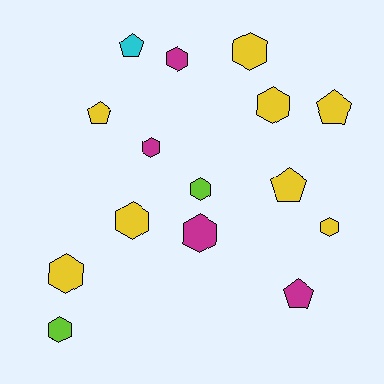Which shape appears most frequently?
Hexagon, with 10 objects.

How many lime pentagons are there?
There are no lime pentagons.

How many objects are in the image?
There are 15 objects.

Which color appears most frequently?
Yellow, with 8 objects.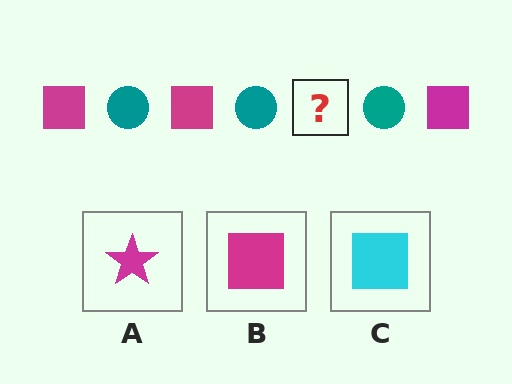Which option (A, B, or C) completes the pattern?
B.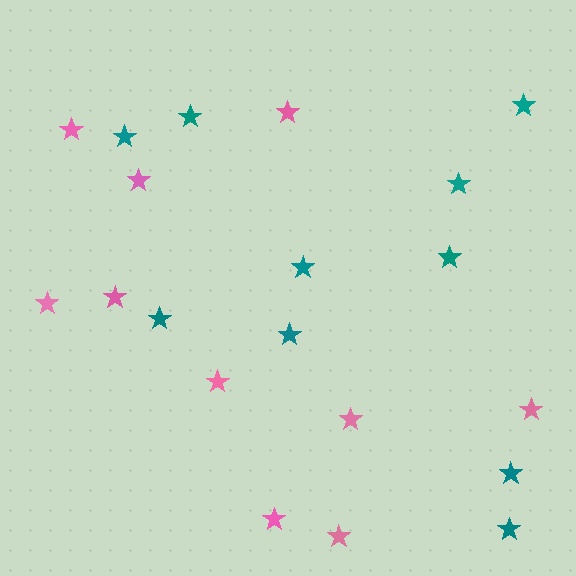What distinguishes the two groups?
There are 2 groups: one group of teal stars (10) and one group of pink stars (10).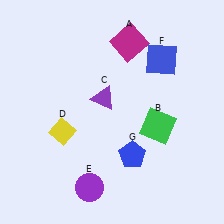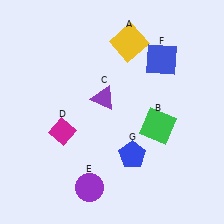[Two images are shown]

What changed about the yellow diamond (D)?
In Image 1, D is yellow. In Image 2, it changed to magenta.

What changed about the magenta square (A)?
In Image 1, A is magenta. In Image 2, it changed to yellow.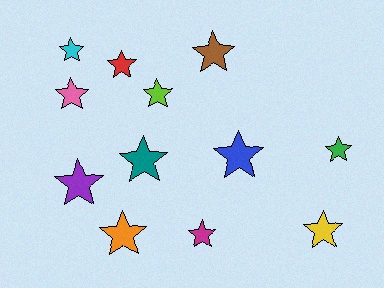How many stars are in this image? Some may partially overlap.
There are 12 stars.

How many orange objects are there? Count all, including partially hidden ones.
There is 1 orange object.